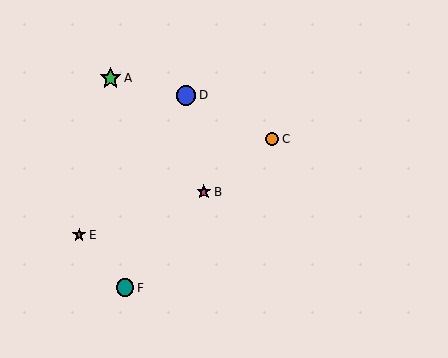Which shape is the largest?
The green star (labeled A) is the largest.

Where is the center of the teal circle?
The center of the teal circle is at (125, 288).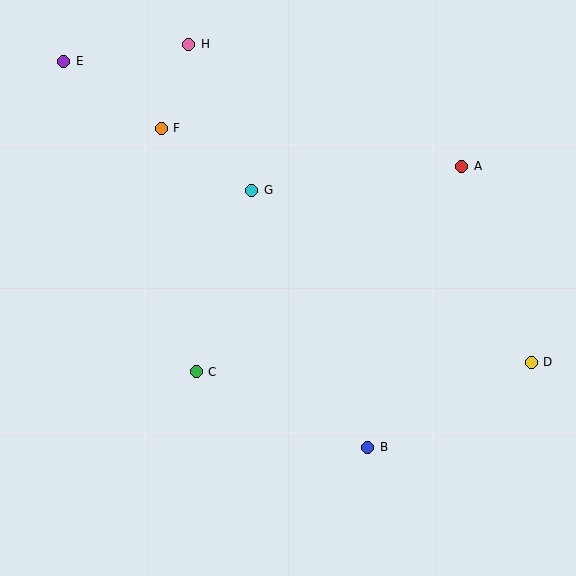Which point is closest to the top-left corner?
Point E is closest to the top-left corner.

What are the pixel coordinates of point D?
Point D is at (531, 362).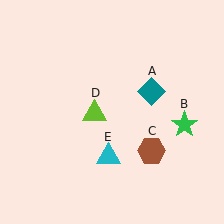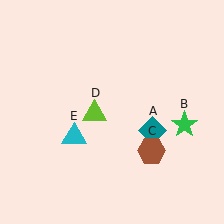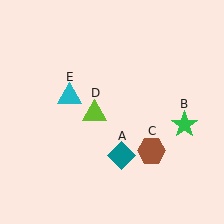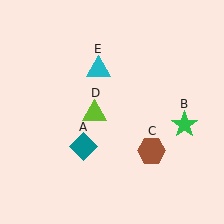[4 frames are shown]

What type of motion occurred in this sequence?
The teal diamond (object A), cyan triangle (object E) rotated clockwise around the center of the scene.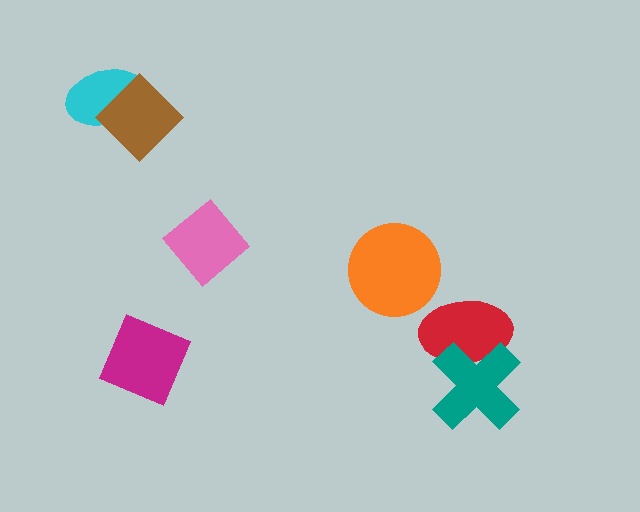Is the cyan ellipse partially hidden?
Yes, it is partially covered by another shape.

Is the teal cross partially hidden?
No, no other shape covers it.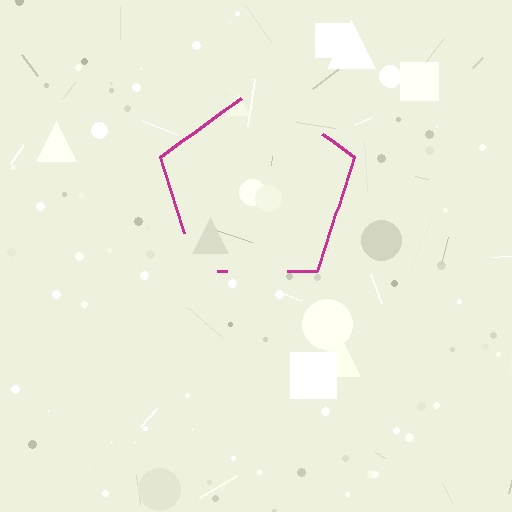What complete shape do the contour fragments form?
The contour fragments form a pentagon.